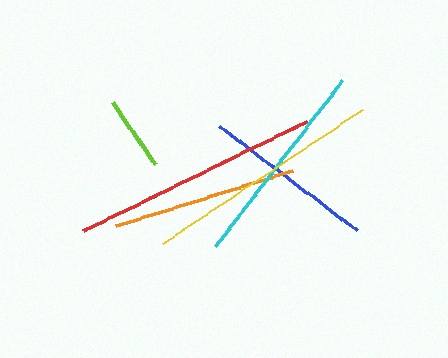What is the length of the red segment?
The red segment is approximately 249 pixels long.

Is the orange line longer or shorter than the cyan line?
The cyan line is longer than the orange line.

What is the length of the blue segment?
The blue segment is approximately 172 pixels long.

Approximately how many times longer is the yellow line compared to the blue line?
The yellow line is approximately 1.4 times the length of the blue line.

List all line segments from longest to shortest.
From longest to shortest: red, yellow, cyan, orange, blue, lime.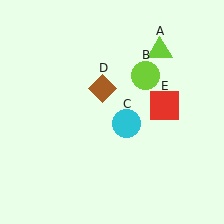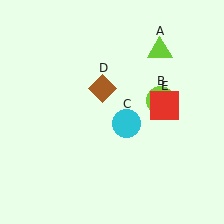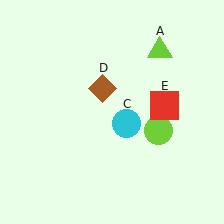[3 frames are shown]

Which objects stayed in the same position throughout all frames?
Lime triangle (object A) and cyan circle (object C) and brown diamond (object D) and red square (object E) remained stationary.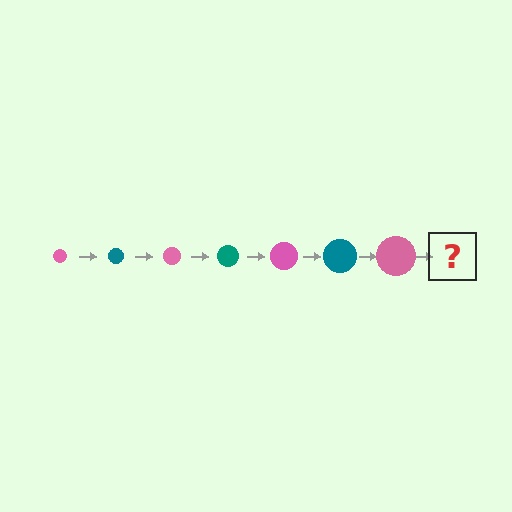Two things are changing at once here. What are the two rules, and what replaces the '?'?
The two rules are that the circle grows larger each step and the color cycles through pink and teal. The '?' should be a teal circle, larger than the previous one.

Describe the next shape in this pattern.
It should be a teal circle, larger than the previous one.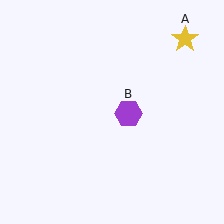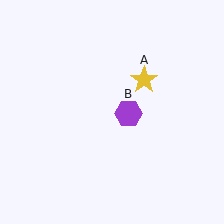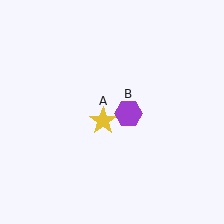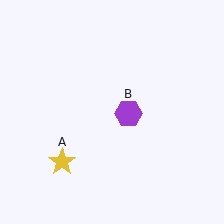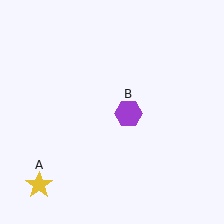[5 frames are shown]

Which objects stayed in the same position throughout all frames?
Purple hexagon (object B) remained stationary.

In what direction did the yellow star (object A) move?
The yellow star (object A) moved down and to the left.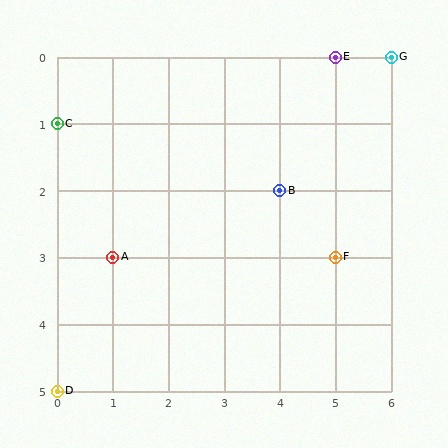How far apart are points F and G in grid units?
Points F and G are 1 column and 3 rows apart (about 3.2 grid units diagonally).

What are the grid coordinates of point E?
Point E is at grid coordinates (5, 0).